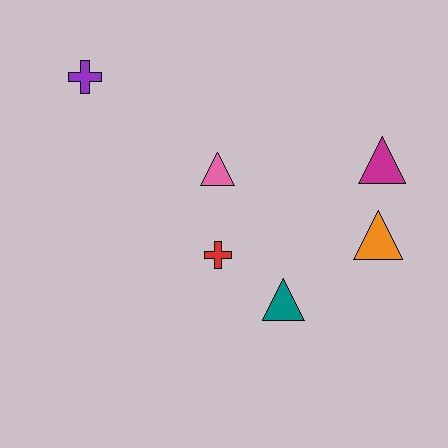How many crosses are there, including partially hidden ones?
There are 2 crosses.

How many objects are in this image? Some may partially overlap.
There are 6 objects.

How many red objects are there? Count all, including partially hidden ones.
There is 1 red object.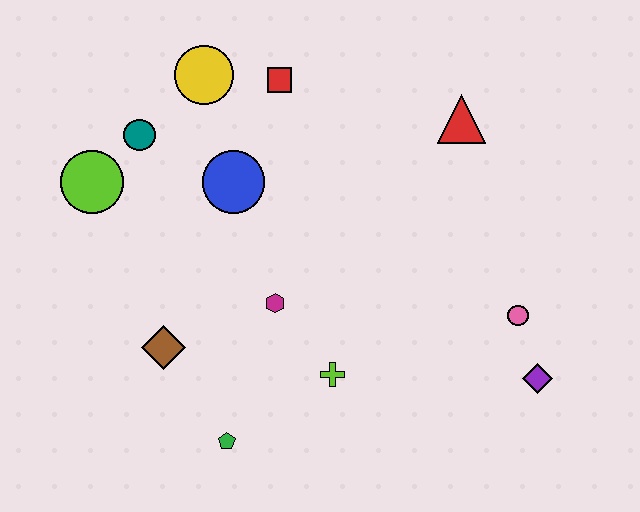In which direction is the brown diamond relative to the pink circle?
The brown diamond is to the left of the pink circle.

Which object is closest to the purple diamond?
The pink circle is closest to the purple diamond.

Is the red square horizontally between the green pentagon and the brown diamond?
No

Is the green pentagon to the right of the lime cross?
No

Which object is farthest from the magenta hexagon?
The purple diamond is farthest from the magenta hexagon.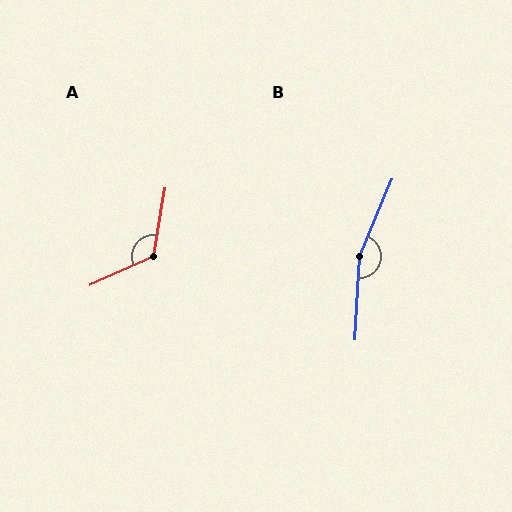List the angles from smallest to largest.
A (124°), B (160°).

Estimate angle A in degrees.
Approximately 124 degrees.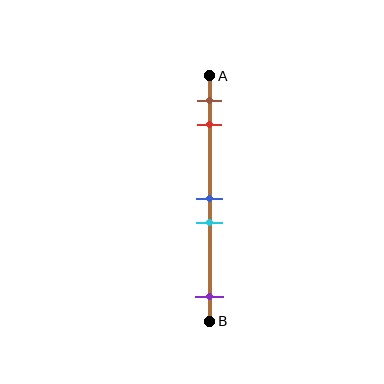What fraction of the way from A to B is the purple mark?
The purple mark is approximately 90% (0.9) of the way from A to B.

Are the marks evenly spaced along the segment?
No, the marks are not evenly spaced.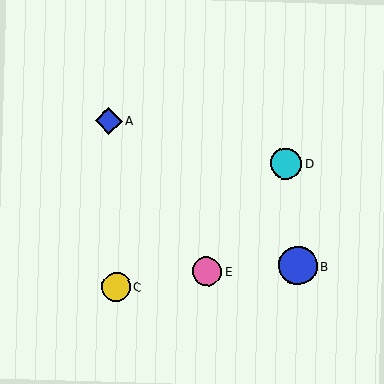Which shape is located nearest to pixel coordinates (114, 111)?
The blue diamond (labeled A) at (109, 121) is nearest to that location.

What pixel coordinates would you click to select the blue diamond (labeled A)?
Click at (109, 121) to select the blue diamond A.